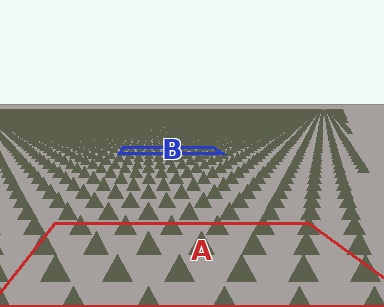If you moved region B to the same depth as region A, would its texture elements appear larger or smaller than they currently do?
They would appear larger. At a closer depth, the same texture elements are projected at a bigger on-screen size.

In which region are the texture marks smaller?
The texture marks are smaller in region B, because it is farther away.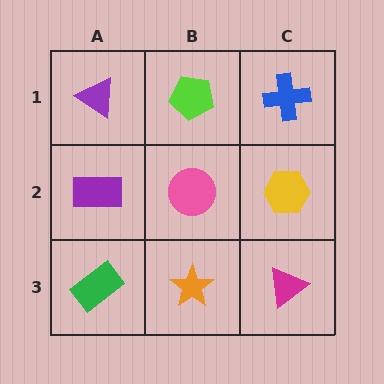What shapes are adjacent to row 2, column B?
A lime pentagon (row 1, column B), an orange star (row 3, column B), a purple rectangle (row 2, column A), a yellow hexagon (row 2, column C).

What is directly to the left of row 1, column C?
A lime pentagon.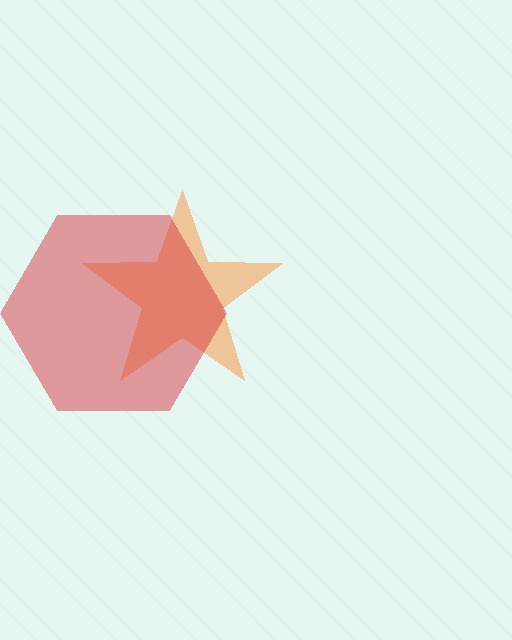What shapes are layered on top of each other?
The layered shapes are: an orange star, a red hexagon.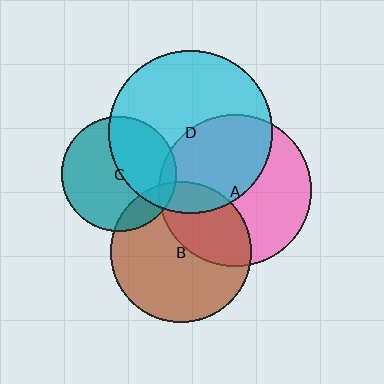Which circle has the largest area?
Circle D (cyan).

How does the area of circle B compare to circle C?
Approximately 1.5 times.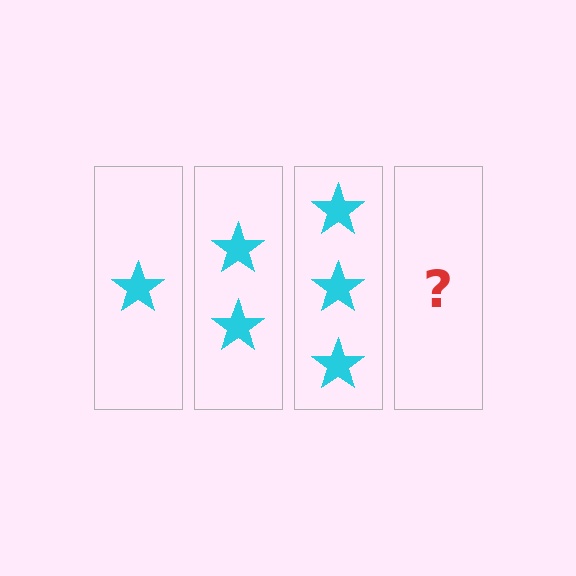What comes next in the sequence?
The next element should be 4 stars.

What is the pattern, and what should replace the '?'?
The pattern is that each step adds one more star. The '?' should be 4 stars.